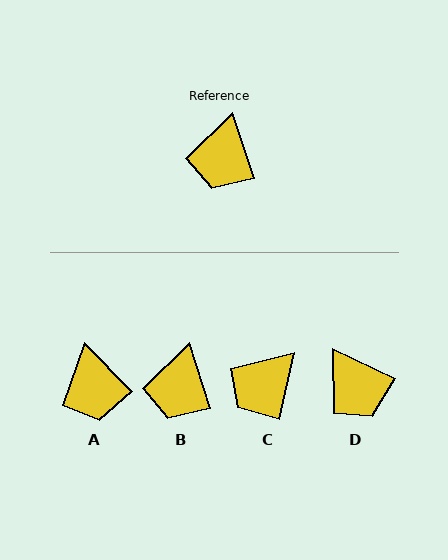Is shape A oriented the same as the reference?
No, it is off by about 26 degrees.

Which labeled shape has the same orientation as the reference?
B.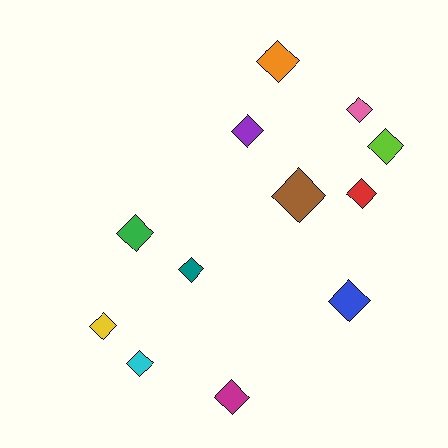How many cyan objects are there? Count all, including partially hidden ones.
There is 1 cyan object.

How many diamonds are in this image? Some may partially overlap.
There are 12 diamonds.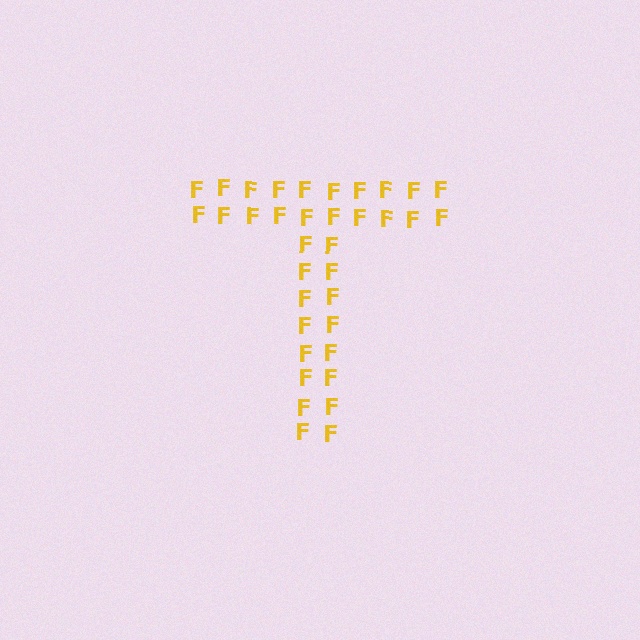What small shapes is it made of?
It is made of small letter F's.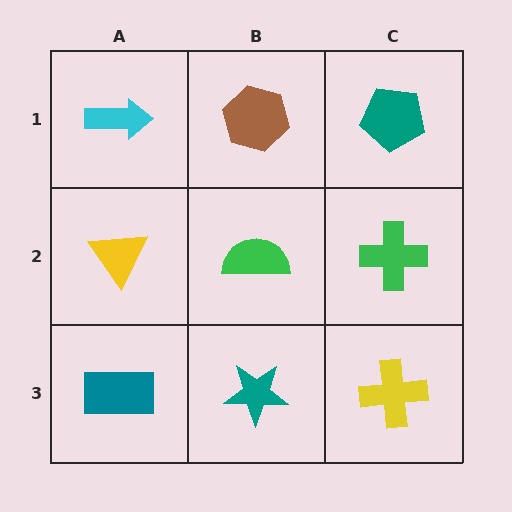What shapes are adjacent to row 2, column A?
A cyan arrow (row 1, column A), a teal rectangle (row 3, column A), a green semicircle (row 2, column B).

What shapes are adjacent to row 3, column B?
A green semicircle (row 2, column B), a teal rectangle (row 3, column A), a yellow cross (row 3, column C).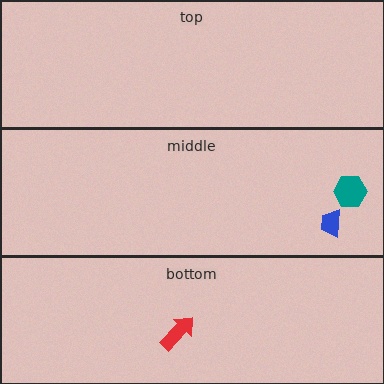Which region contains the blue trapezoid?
The middle region.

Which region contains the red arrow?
The bottom region.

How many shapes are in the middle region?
2.